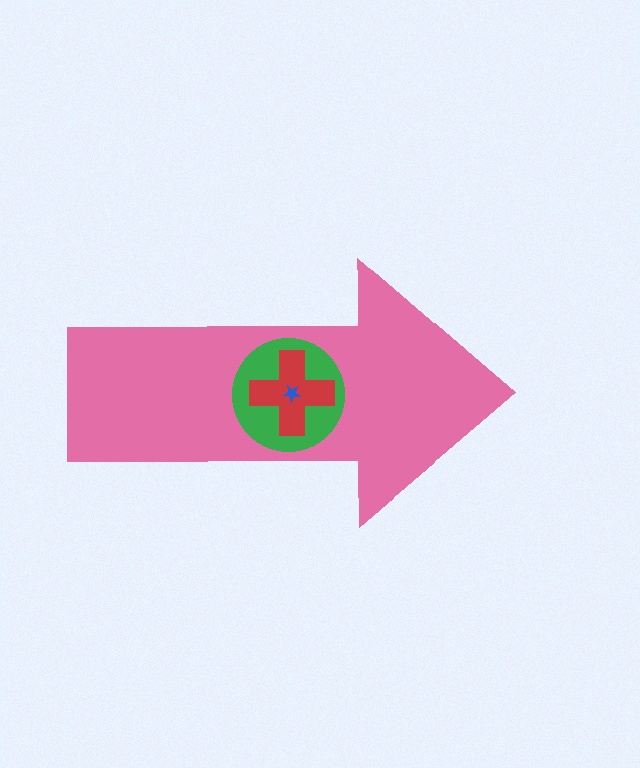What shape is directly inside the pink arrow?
The green circle.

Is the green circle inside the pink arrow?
Yes.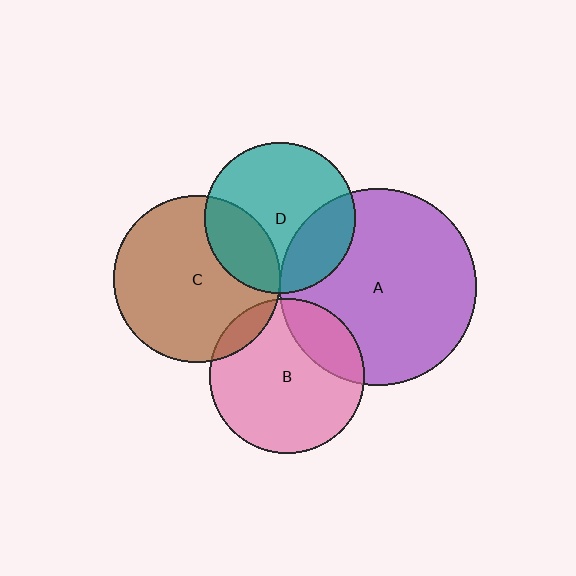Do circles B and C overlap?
Yes.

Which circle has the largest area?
Circle A (purple).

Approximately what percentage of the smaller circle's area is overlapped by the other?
Approximately 10%.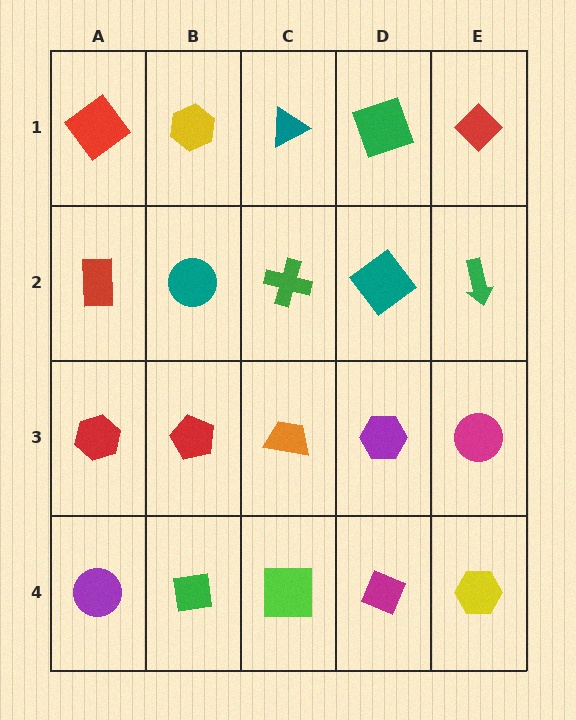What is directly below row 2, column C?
An orange trapezoid.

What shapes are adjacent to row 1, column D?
A teal diamond (row 2, column D), a teal triangle (row 1, column C), a red diamond (row 1, column E).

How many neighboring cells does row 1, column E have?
2.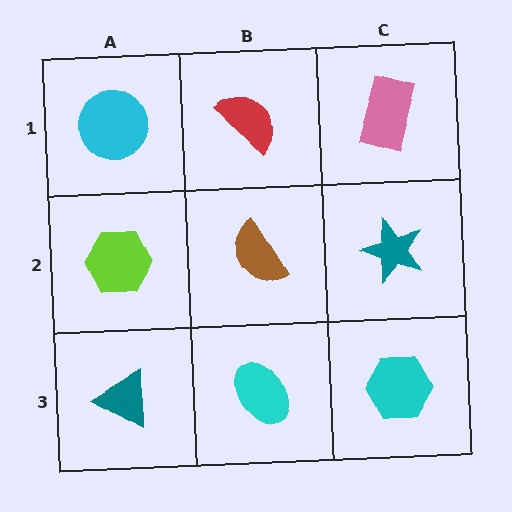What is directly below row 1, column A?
A lime hexagon.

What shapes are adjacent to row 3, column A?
A lime hexagon (row 2, column A), a cyan ellipse (row 3, column B).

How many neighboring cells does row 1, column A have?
2.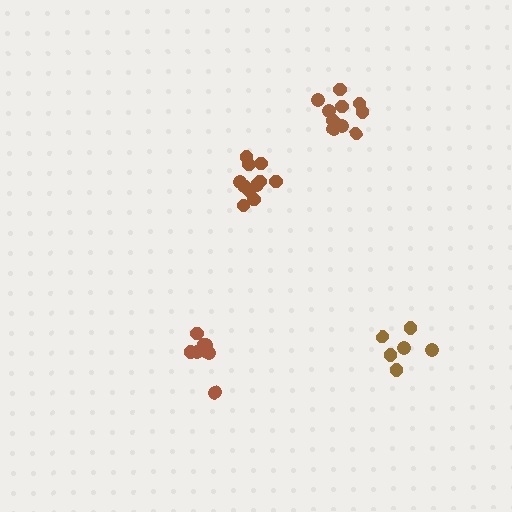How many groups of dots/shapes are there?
There are 4 groups.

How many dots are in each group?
Group 1: 8 dots, Group 2: 10 dots, Group 3: 11 dots, Group 4: 6 dots (35 total).